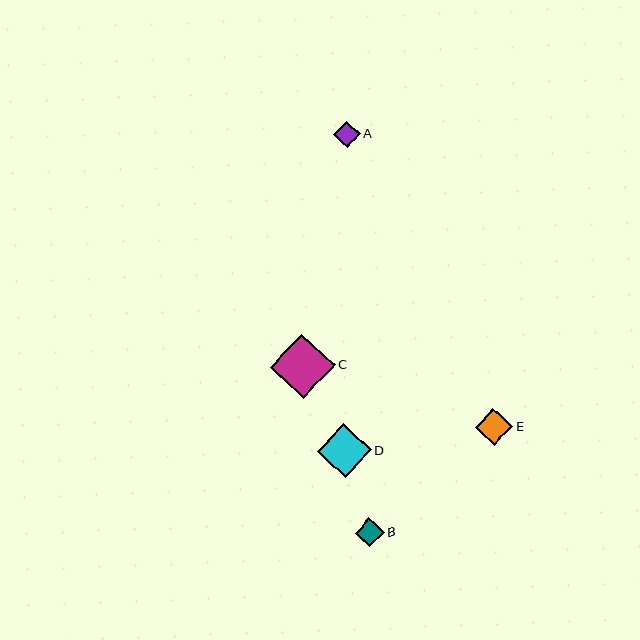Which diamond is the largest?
Diamond C is the largest with a size of approximately 65 pixels.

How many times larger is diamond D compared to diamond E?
Diamond D is approximately 1.4 times the size of diamond E.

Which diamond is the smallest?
Diamond A is the smallest with a size of approximately 27 pixels.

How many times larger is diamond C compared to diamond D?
Diamond C is approximately 1.2 times the size of diamond D.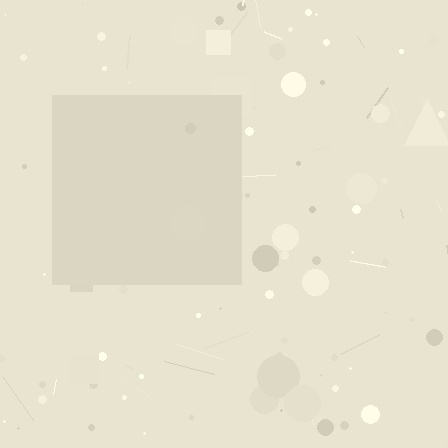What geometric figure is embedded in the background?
A square is embedded in the background.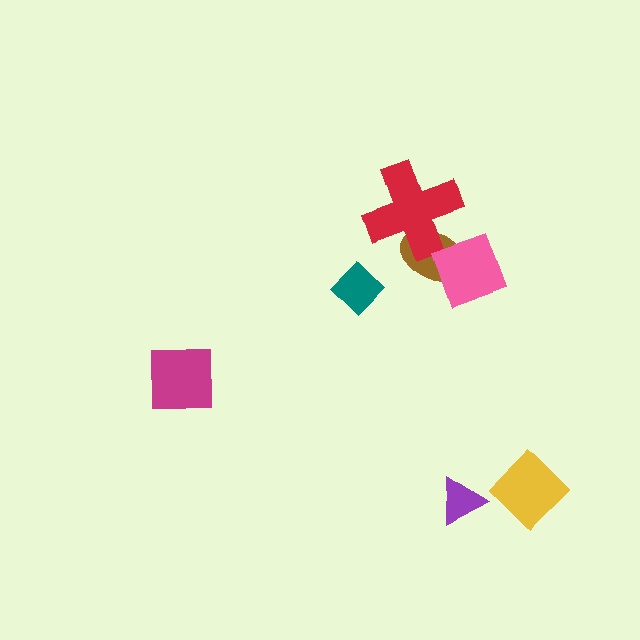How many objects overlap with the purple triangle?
0 objects overlap with the purple triangle.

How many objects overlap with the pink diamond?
1 object overlaps with the pink diamond.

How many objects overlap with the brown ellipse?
2 objects overlap with the brown ellipse.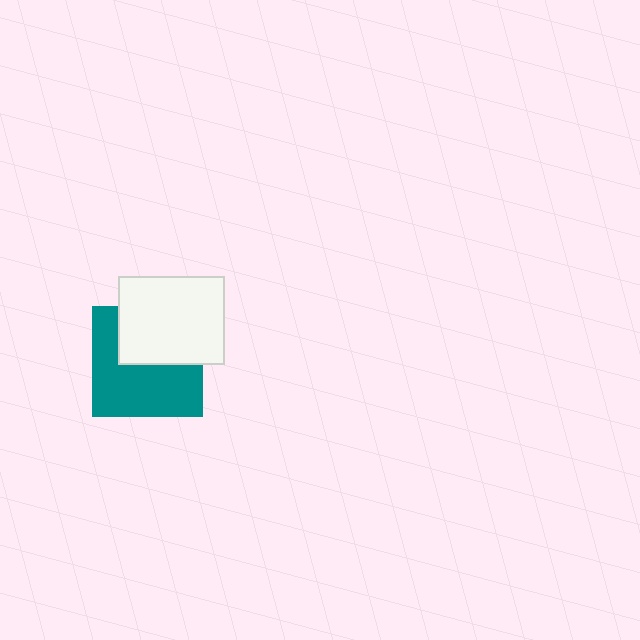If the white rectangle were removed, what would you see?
You would see the complete teal square.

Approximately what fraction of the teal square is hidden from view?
Roughly 41% of the teal square is hidden behind the white rectangle.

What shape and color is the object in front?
The object in front is a white rectangle.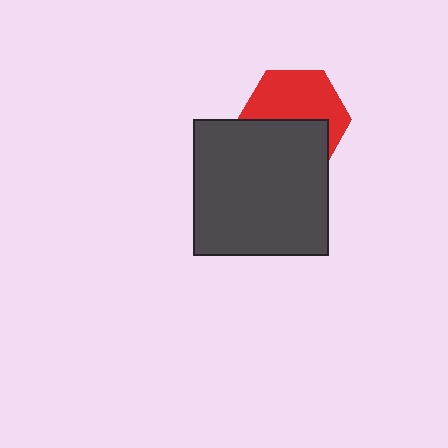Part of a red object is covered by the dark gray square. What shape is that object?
It is a hexagon.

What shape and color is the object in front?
The object in front is a dark gray square.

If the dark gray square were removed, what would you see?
You would see the complete red hexagon.